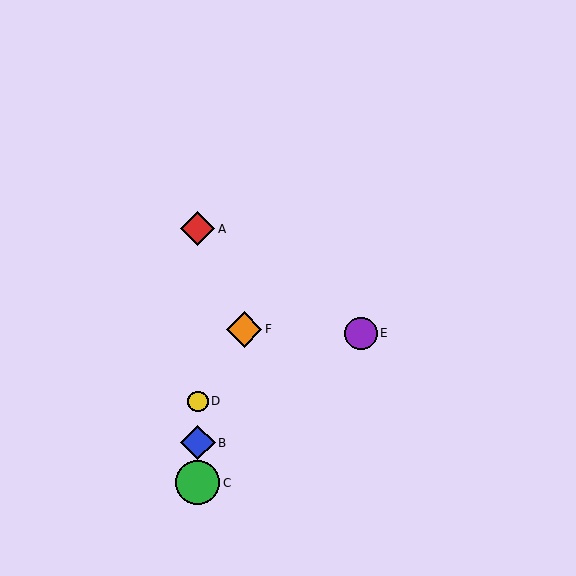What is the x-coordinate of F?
Object F is at x≈244.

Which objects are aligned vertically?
Objects A, B, C, D are aligned vertically.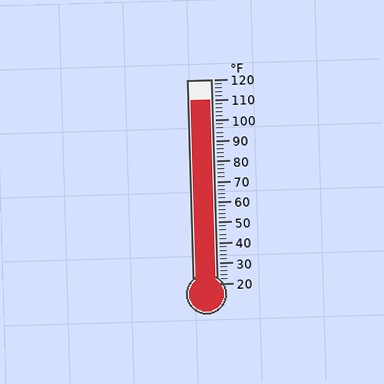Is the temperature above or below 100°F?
The temperature is above 100°F.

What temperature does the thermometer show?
The thermometer shows approximately 110°F.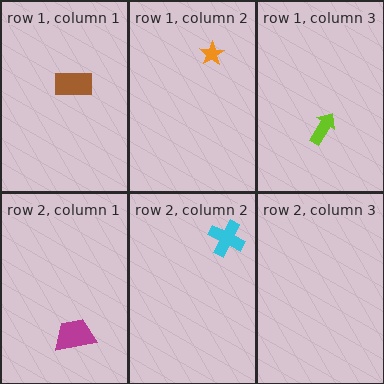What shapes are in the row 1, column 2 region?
The orange star.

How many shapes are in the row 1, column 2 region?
1.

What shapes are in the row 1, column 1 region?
The brown rectangle.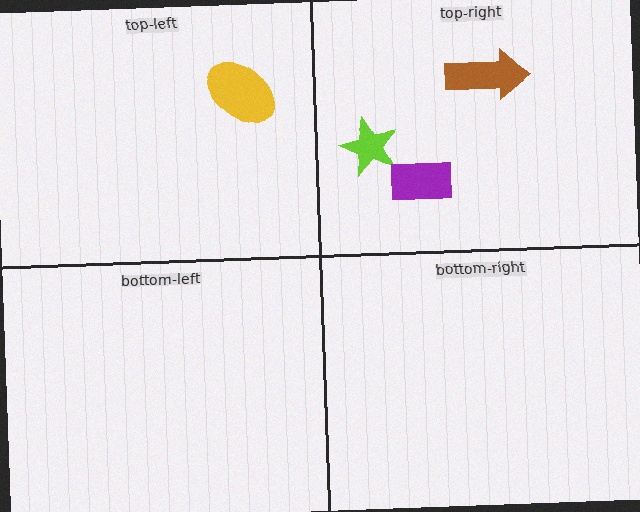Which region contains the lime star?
The top-right region.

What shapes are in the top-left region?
The yellow ellipse.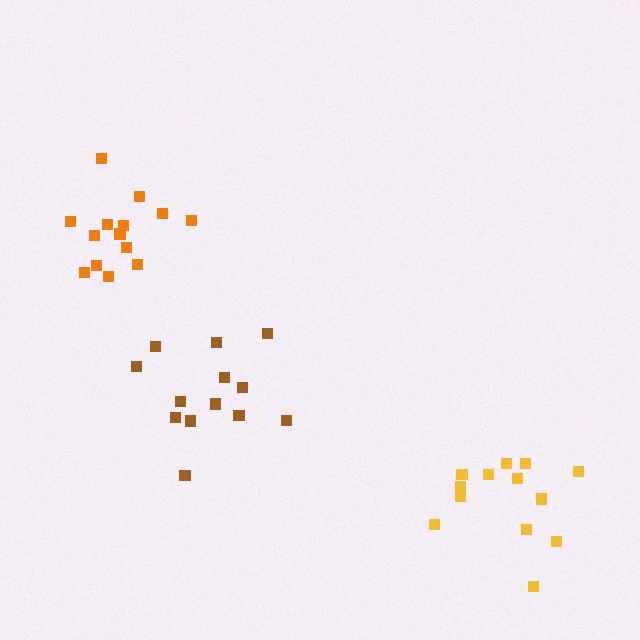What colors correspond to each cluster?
The clusters are colored: brown, yellow, orange.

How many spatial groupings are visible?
There are 3 spatial groupings.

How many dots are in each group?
Group 1: 13 dots, Group 2: 13 dots, Group 3: 14 dots (40 total).